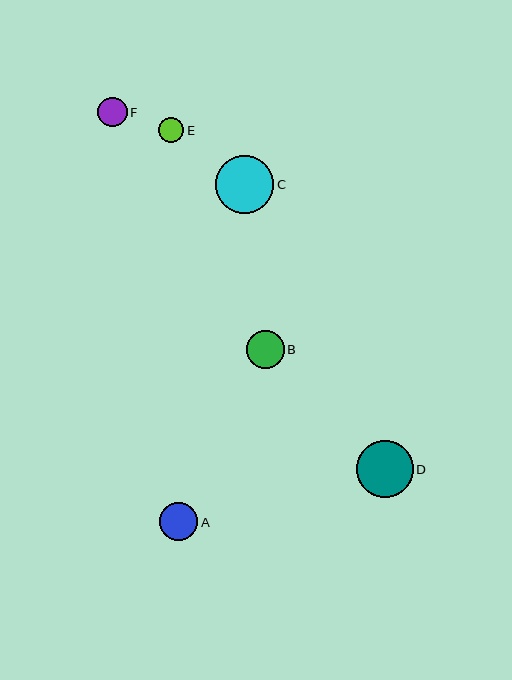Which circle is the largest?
Circle C is the largest with a size of approximately 59 pixels.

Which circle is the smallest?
Circle E is the smallest with a size of approximately 25 pixels.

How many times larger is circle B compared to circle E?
Circle B is approximately 1.5 times the size of circle E.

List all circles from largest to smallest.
From largest to smallest: C, D, A, B, F, E.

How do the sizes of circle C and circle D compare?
Circle C and circle D are approximately the same size.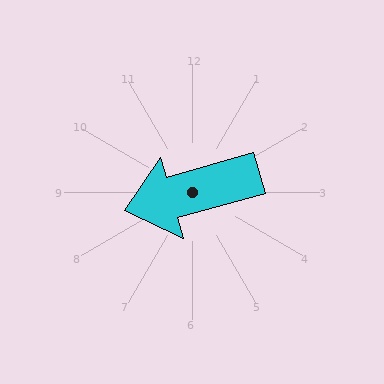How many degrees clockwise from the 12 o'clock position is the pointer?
Approximately 254 degrees.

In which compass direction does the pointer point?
West.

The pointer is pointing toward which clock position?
Roughly 8 o'clock.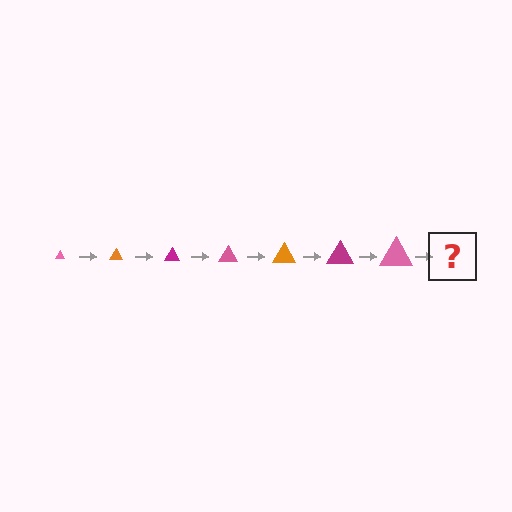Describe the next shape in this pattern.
It should be an orange triangle, larger than the previous one.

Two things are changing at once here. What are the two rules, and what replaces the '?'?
The two rules are that the triangle grows larger each step and the color cycles through pink, orange, and magenta. The '?' should be an orange triangle, larger than the previous one.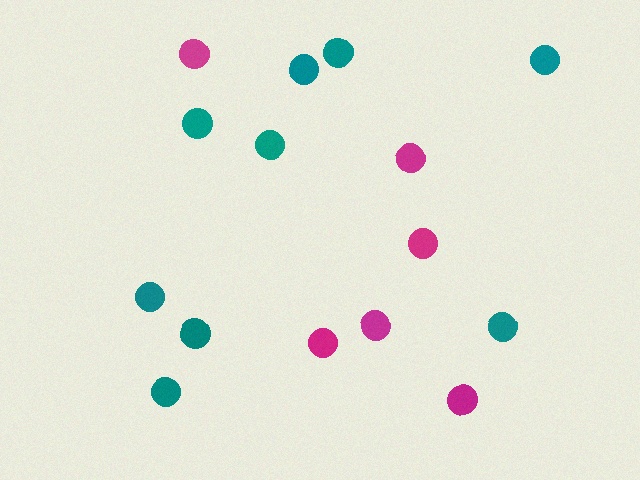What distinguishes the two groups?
There are 2 groups: one group of magenta circles (6) and one group of teal circles (9).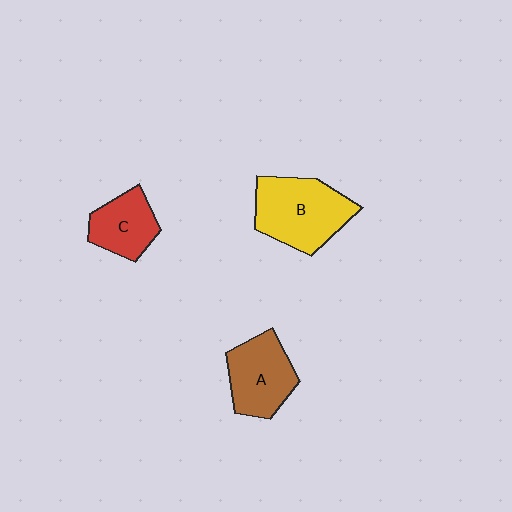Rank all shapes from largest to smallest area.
From largest to smallest: B (yellow), A (brown), C (red).